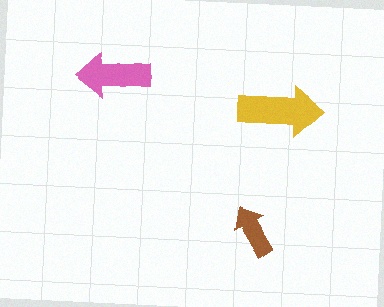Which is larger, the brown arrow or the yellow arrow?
The yellow one.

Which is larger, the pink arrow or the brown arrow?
The pink one.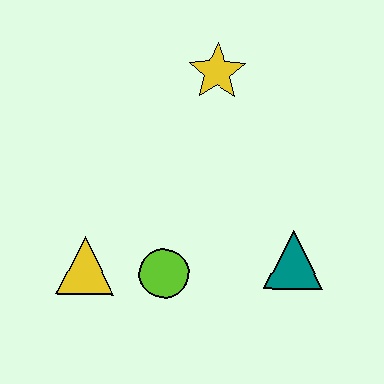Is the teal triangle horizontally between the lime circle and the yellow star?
No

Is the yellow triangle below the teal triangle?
Yes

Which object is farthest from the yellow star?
The yellow triangle is farthest from the yellow star.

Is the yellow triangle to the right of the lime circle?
No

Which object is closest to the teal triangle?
The lime circle is closest to the teal triangle.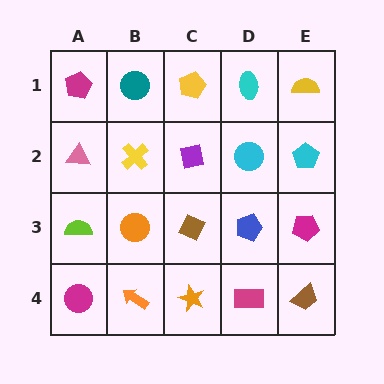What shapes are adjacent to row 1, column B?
A yellow cross (row 2, column B), a magenta pentagon (row 1, column A), a yellow pentagon (row 1, column C).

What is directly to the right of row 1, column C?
A cyan ellipse.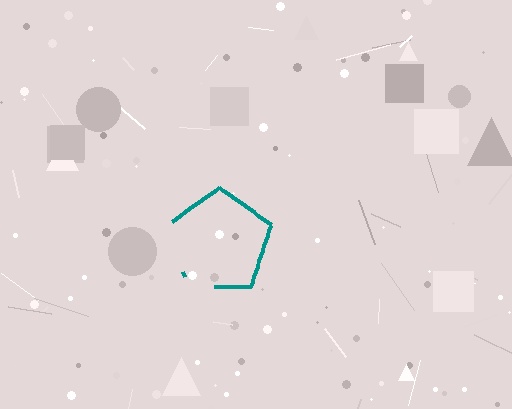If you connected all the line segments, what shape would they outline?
They would outline a pentagon.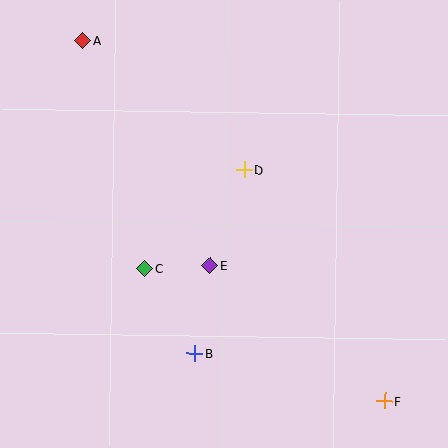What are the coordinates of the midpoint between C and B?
The midpoint between C and B is at (170, 311).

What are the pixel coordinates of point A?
Point A is at (82, 41).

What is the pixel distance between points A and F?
The distance between A and F is 470 pixels.